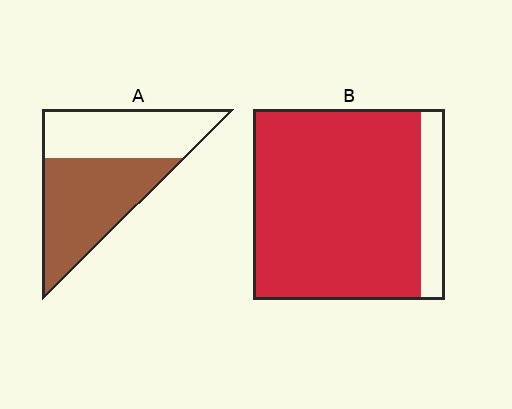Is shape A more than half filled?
Yes.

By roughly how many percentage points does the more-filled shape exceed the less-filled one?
By roughly 30 percentage points (B over A).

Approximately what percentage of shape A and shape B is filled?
A is approximately 55% and B is approximately 90%.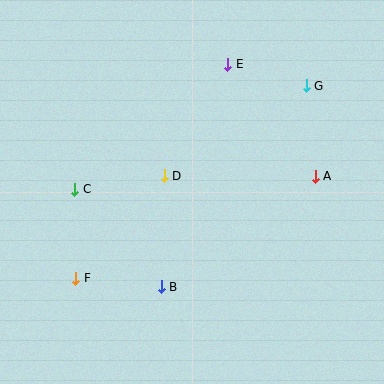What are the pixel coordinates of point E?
Point E is at (228, 64).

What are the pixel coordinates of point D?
Point D is at (164, 176).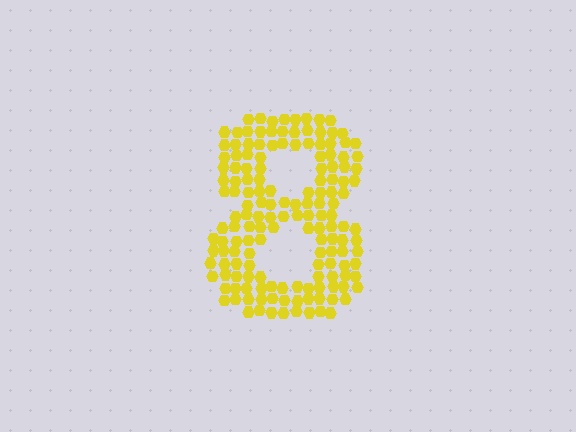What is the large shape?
The large shape is the digit 8.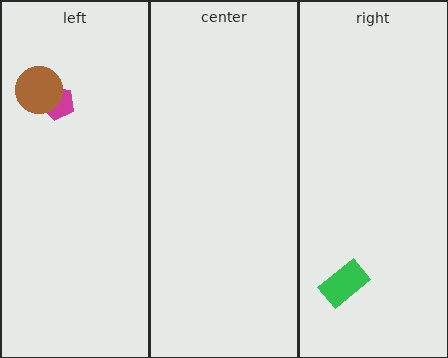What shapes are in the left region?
The magenta pentagon, the brown circle.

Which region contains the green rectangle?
The right region.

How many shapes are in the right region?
1.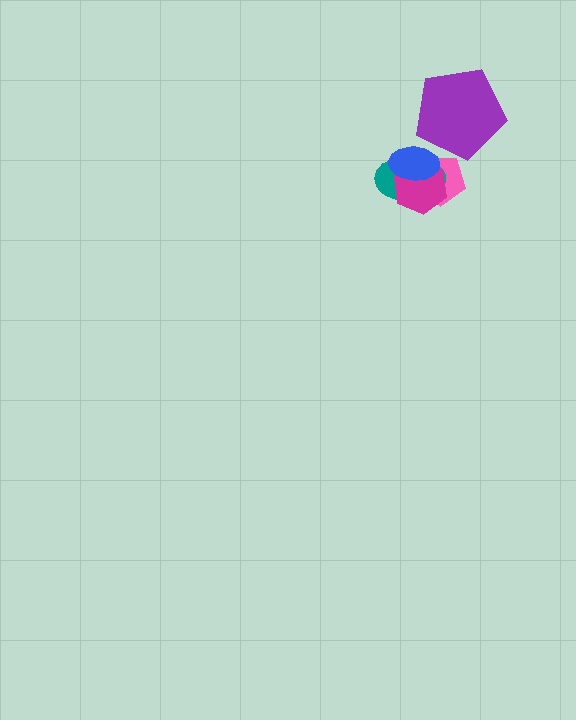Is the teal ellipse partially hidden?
Yes, it is partially covered by another shape.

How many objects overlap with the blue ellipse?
3 objects overlap with the blue ellipse.